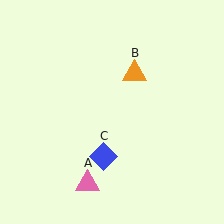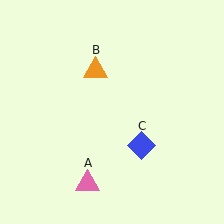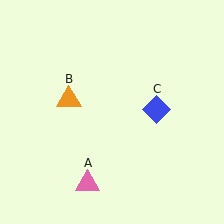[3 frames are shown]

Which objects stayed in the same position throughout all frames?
Pink triangle (object A) remained stationary.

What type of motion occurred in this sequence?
The orange triangle (object B), blue diamond (object C) rotated counterclockwise around the center of the scene.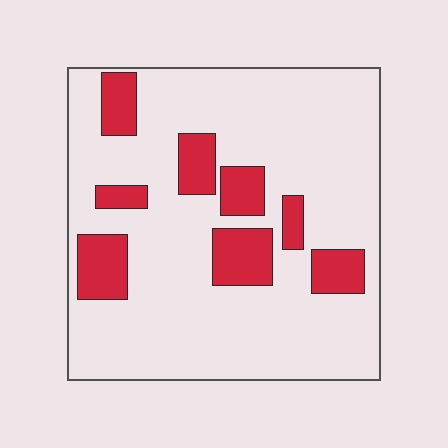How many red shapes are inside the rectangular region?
8.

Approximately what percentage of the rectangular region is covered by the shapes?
Approximately 20%.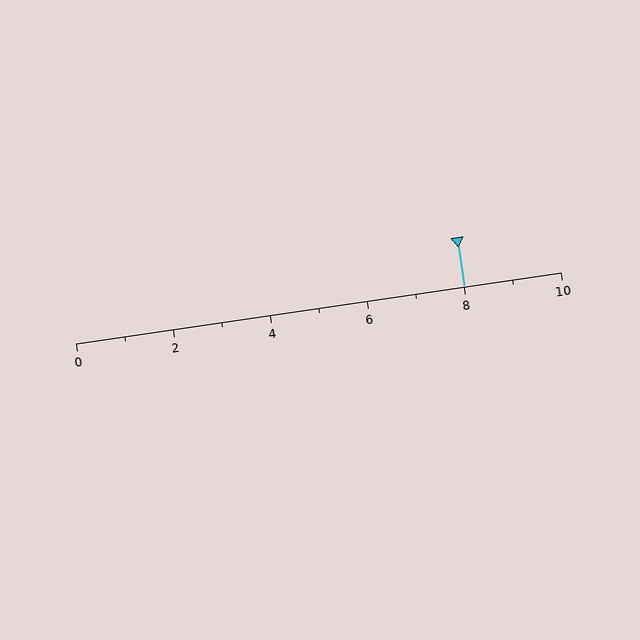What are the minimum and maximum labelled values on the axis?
The axis runs from 0 to 10.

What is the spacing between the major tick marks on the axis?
The major ticks are spaced 2 apart.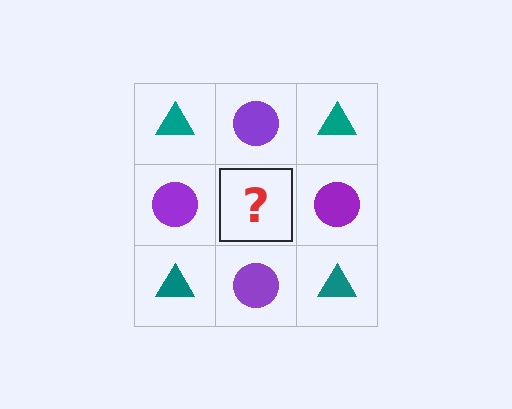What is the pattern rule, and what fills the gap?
The rule is that it alternates teal triangle and purple circle in a checkerboard pattern. The gap should be filled with a teal triangle.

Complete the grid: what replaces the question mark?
The question mark should be replaced with a teal triangle.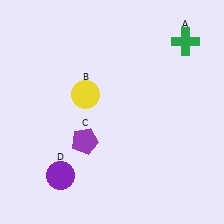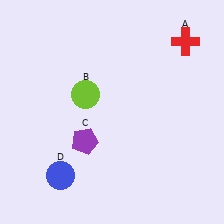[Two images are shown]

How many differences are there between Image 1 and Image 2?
There are 3 differences between the two images.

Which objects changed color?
A changed from green to red. B changed from yellow to lime. D changed from purple to blue.